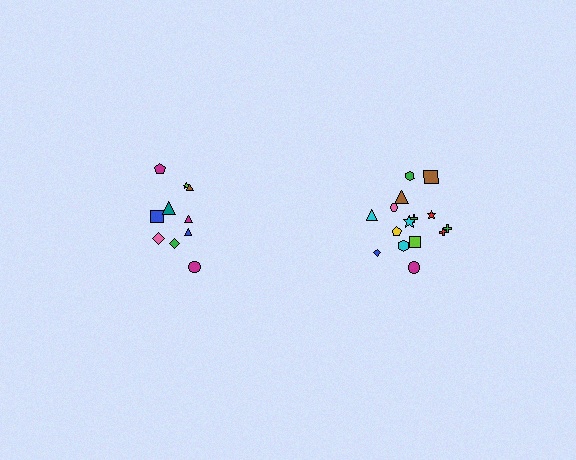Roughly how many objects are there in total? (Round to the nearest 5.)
Roughly 25 objects in total.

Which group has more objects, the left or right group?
The right group.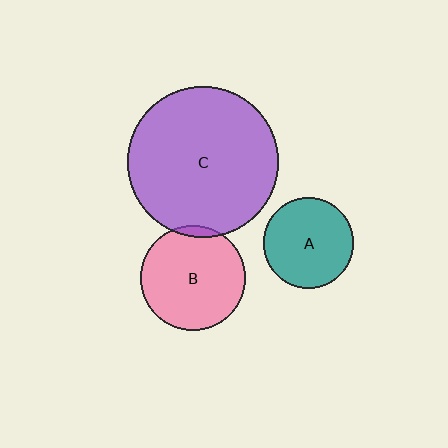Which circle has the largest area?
Circle C (purple).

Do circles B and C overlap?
Yes.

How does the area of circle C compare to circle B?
Approximately 2.1 times.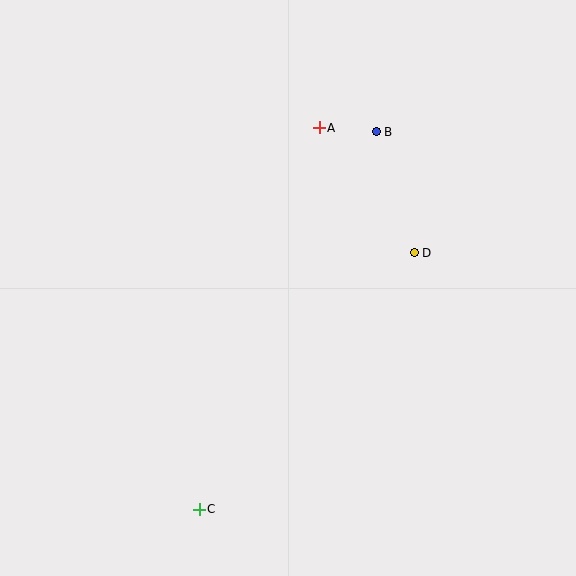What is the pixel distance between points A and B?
The distance between A and B is 57 pixels.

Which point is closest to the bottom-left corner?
Point C is closest to the bottom-left corner.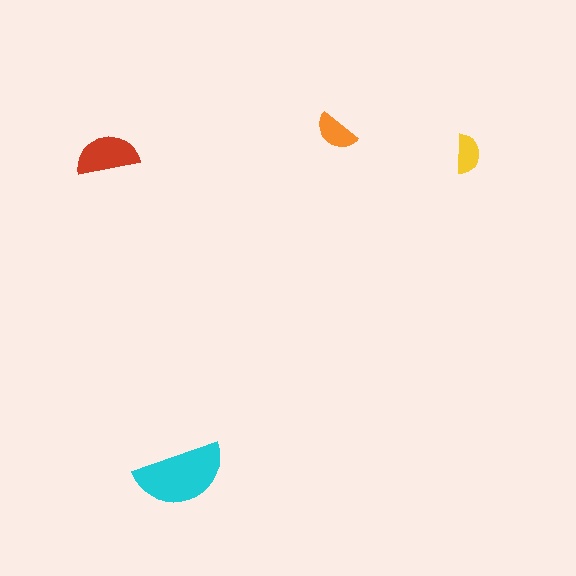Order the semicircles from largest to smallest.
the cyan one, the red one, the orange one, the yellow one.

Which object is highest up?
The orange semicircle is topmost.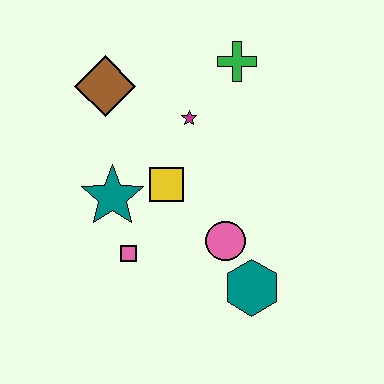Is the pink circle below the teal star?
Yes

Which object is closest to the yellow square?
The teal star is closest to the yellow square.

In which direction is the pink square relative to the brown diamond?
The pink square is below the brown diamond.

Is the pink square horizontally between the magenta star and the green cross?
No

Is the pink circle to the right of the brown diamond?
Yes